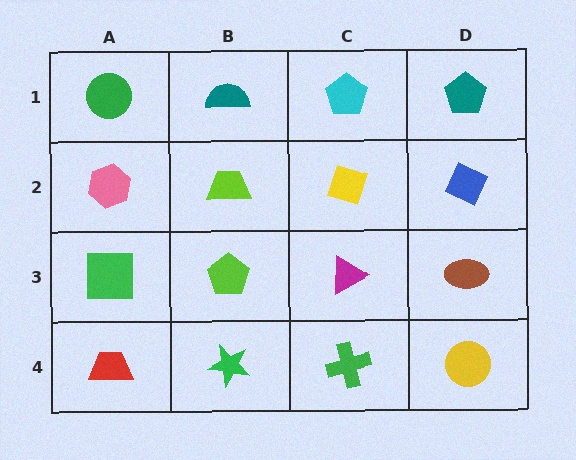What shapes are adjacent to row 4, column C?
A magenta triangle (row 3, column C), a green star (row 4, column B), a yellow circle (row 4, column D).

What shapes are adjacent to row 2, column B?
A teal semicircle (row 1, column B), a lime pentagon (row 3, column B), a pink hexagon (row 2, column A), a yellow diamond (row 2, column C).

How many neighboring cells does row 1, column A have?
2.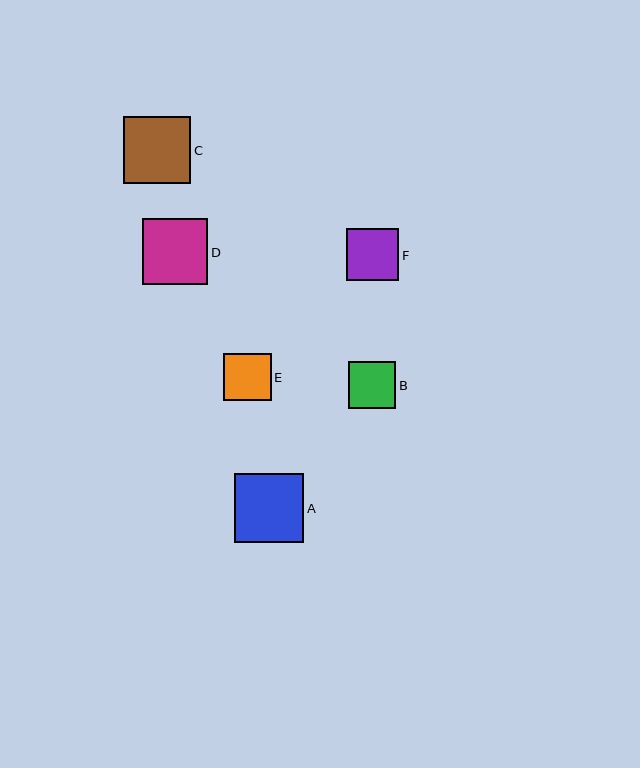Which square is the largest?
Square A is the largest with a size of approximately 69 pixels.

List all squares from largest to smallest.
From largest to smallest: A, C, D, F, E, B.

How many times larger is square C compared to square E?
Square C is approximately 1.4 times the size of square E.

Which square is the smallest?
Square B is the smallest with a size of approximately 47 pixels.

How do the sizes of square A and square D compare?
Square A and square D are approximately the same size.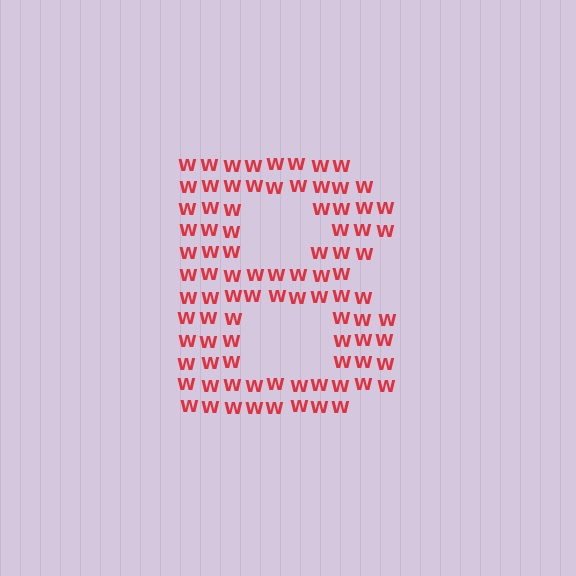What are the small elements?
The small elements are letter W's.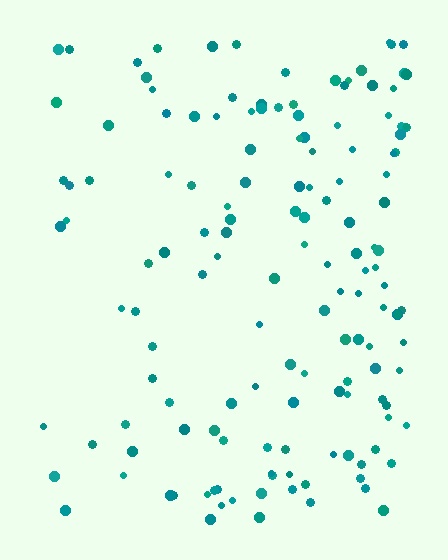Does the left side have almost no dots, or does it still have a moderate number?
Still a moderate number, just noticeably fewer than the right.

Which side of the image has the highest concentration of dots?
The right.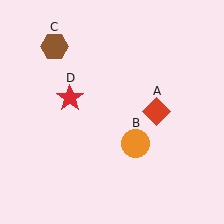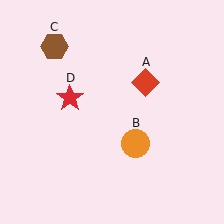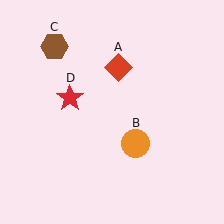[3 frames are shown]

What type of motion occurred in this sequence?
The red diamond (object A) rotated counterclockwise around the center of the scene.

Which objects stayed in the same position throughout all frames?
Orange circle (object B) and brown hexagon (object C) and red star (object D) remained stationary.